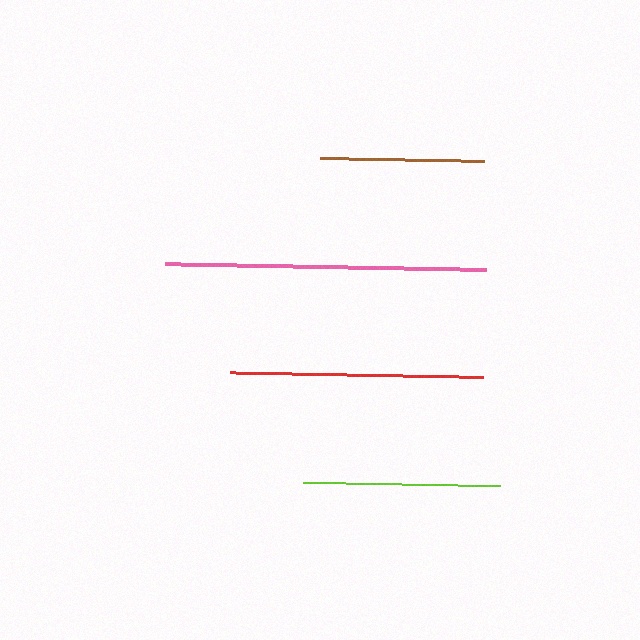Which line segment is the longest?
The pink line is the longest at approximately 321 pixels.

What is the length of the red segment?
The red segment is approximately 253 pixels long.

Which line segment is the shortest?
The brown line is the shortest at approximately 164 pixels.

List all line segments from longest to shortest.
From longest to shortest: pink, red, lime, brown.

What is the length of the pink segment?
The pink segment is approximately 321 pixels long.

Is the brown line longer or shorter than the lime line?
The lime line is longer than the brown line.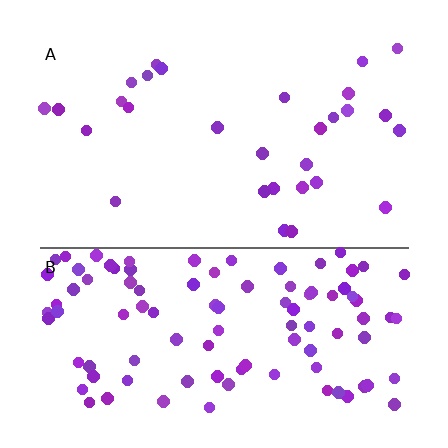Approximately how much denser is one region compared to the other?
Approximately 3.5× — region B over region A.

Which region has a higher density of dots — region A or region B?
B (the bottom).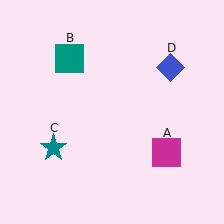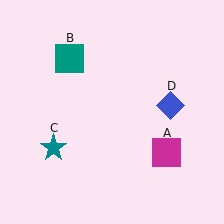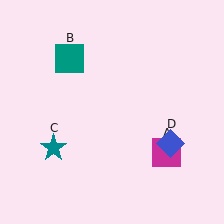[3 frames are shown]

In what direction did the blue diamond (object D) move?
The blue diamond (object D) moved down.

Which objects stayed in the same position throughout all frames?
Magenta square (object A) and teal square (object B) and teal star (object C) remained stationary.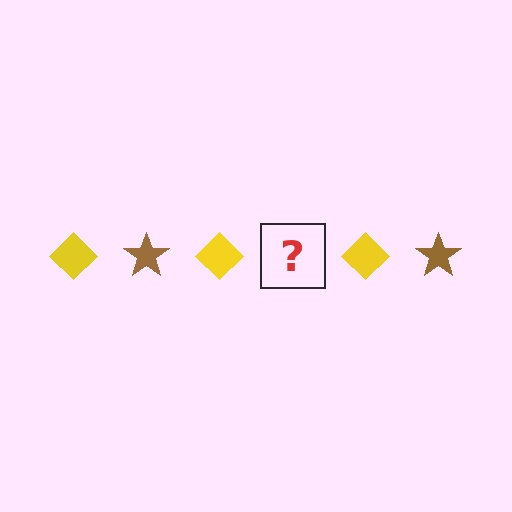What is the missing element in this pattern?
The missing element is a brown star.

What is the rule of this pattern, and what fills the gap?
The rule is that the pattern alternates between yellow diamond and brown star. The gap should be filled with a brown star.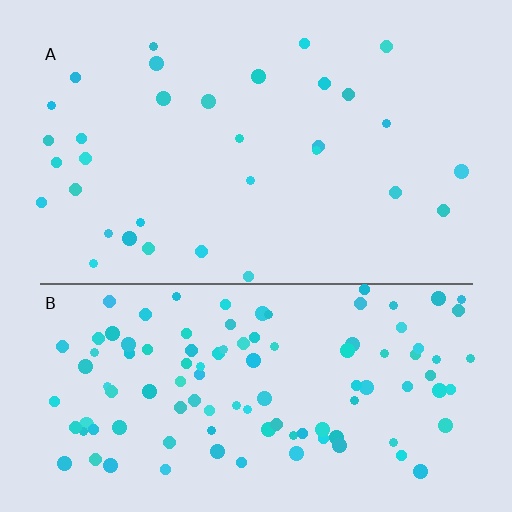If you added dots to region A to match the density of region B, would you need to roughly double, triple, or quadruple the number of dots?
Approximately quadruple.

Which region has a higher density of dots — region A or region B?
B (the bottom).